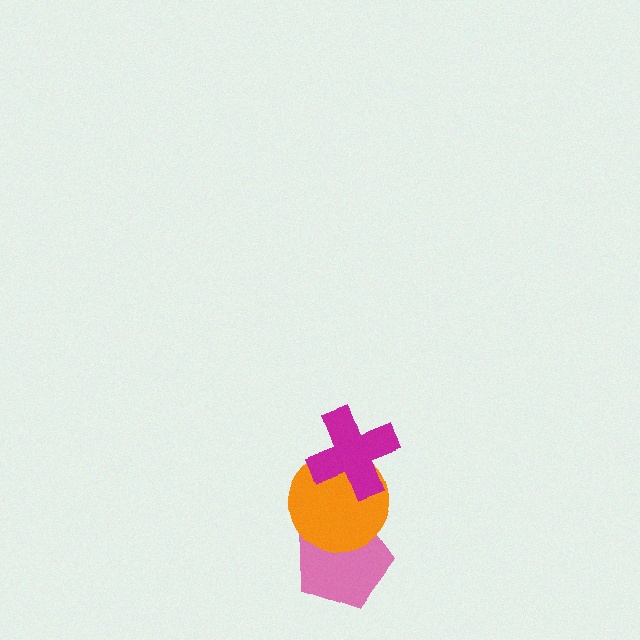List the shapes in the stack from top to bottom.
From top to bottom: the magenta cross, the orange circle, the pink pentagon.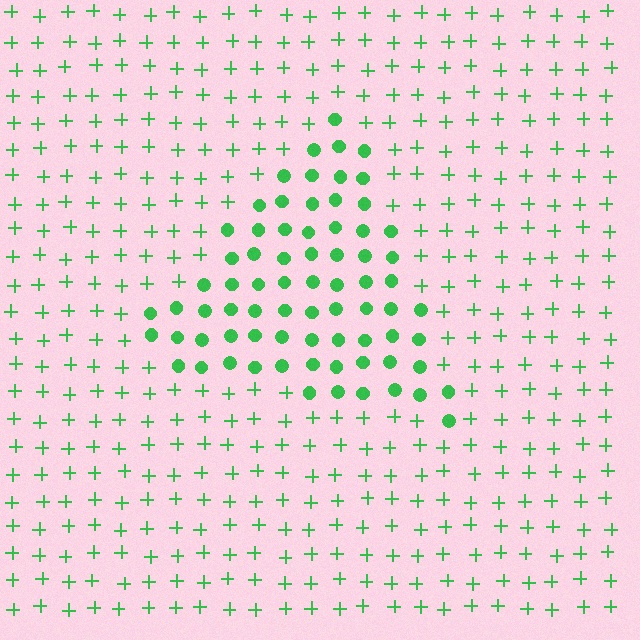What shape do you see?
I see a triangle.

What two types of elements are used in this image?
The image uses circles inside the triangle region and plus signs outside it.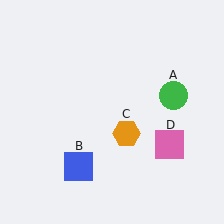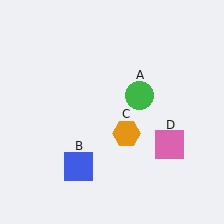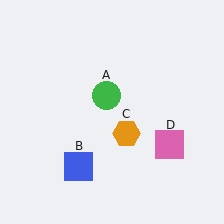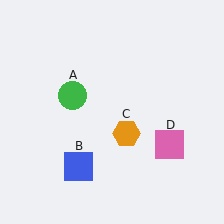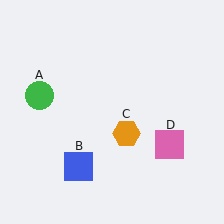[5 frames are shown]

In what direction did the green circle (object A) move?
The green circle (object A) moved left.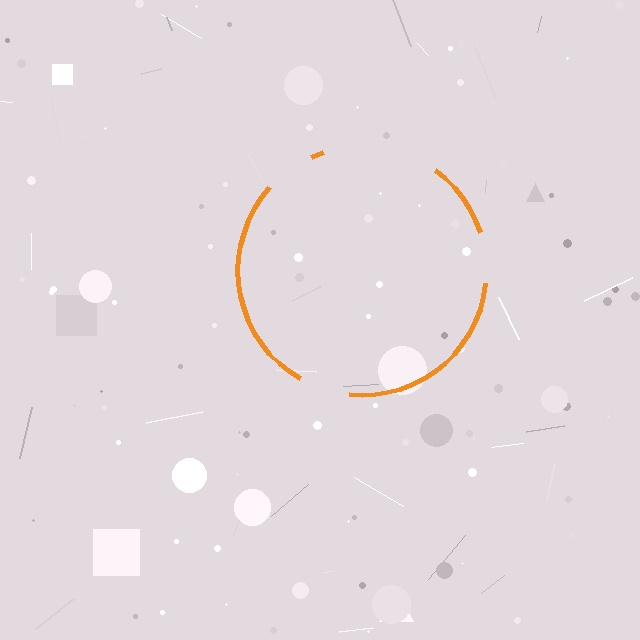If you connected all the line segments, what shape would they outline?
They would outline a circle.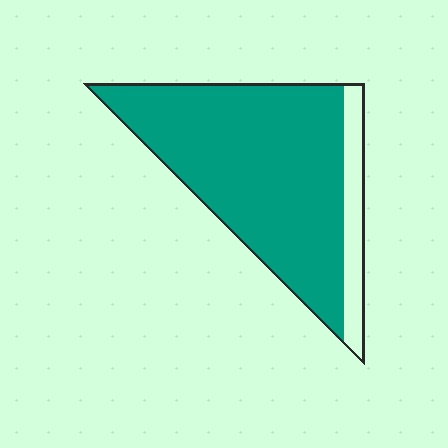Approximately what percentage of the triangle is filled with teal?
Approximately 85%.